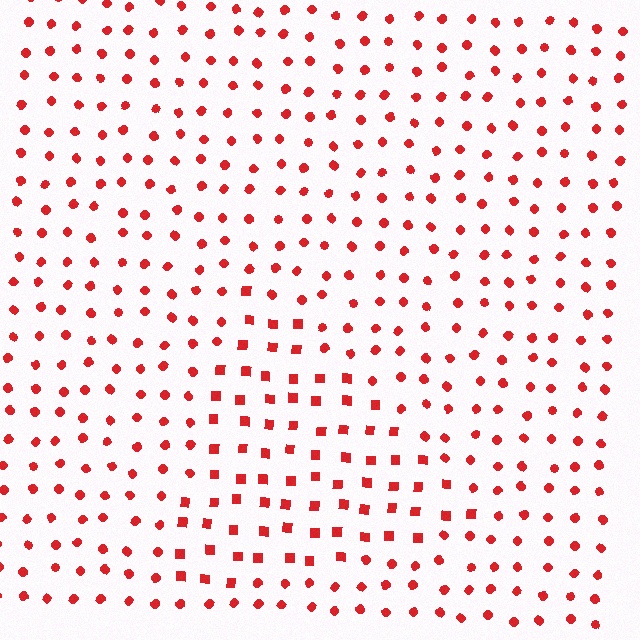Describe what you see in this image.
The image is filled with small red elements arranged in a uniform grid. A triangle-shaped region contains squares, while the surrounding area contains circles. The boundary is defined purely by the change in element shape.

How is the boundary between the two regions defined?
The boundary is defined by a change in element shape: squares inside vs. circles outside. All elements share the same color and spacing.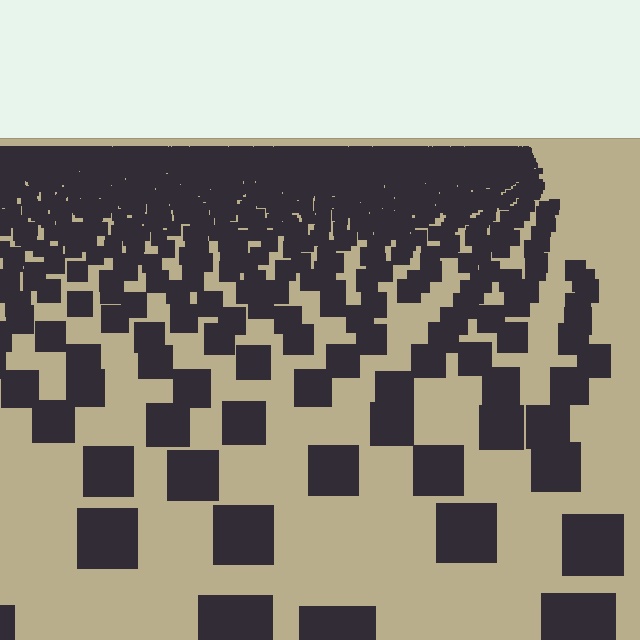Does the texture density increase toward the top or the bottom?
Density increases toward the top.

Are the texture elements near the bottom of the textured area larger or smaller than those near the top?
Larger. Near the bottom, elements are closer to the viewer and appear at a bigger on-screen size.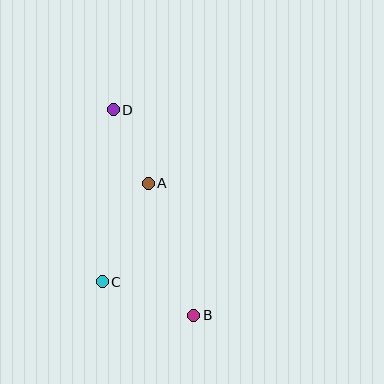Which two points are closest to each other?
Points A and D are closest to each other.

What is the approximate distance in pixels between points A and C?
The distance between A and C is approximately 108 pixels.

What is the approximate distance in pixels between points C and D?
The distance between C and D is approximately 172 pixels.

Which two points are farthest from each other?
Points B and D are farthest from each other.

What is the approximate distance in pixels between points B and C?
The distance between B and C is approximately 97 pixels.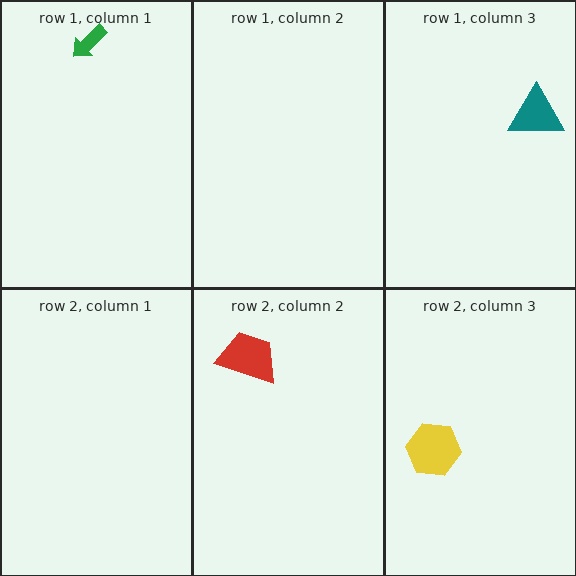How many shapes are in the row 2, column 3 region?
1.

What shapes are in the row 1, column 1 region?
The green arrow.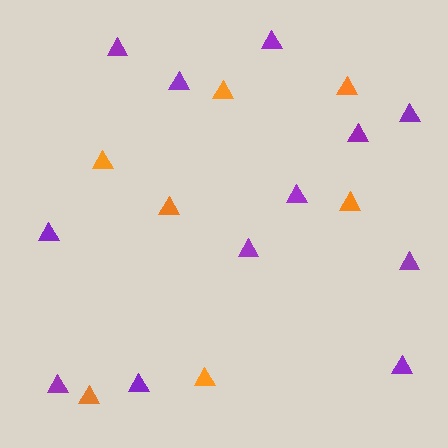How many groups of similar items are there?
There are 2 groups: one group of orange triangles (7) and one group of purple triangles (12).